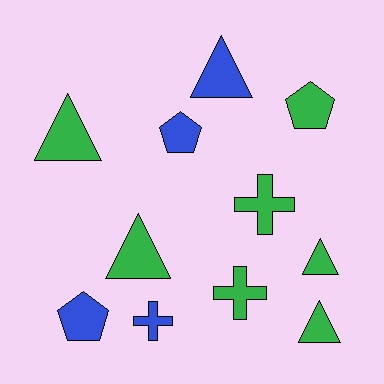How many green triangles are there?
There are 4 green triangles.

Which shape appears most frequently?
Triangle, with 5 objects.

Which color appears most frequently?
Green, with 7 objects.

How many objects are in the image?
There are 11 objects.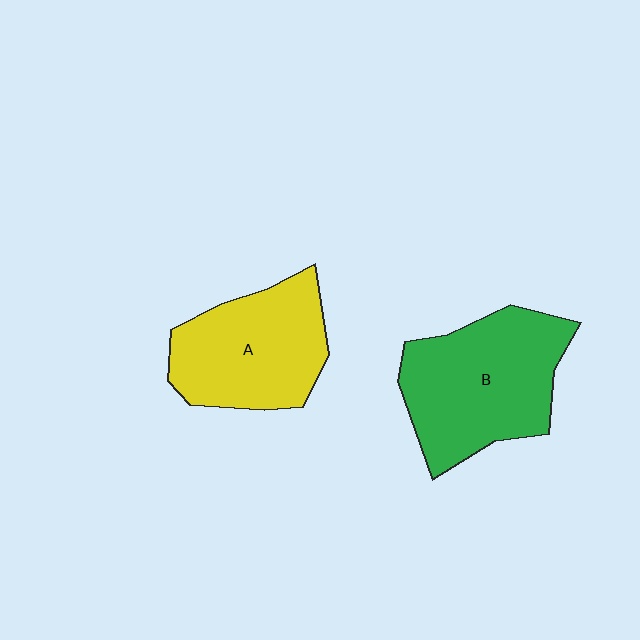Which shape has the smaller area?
Shape A (yellow).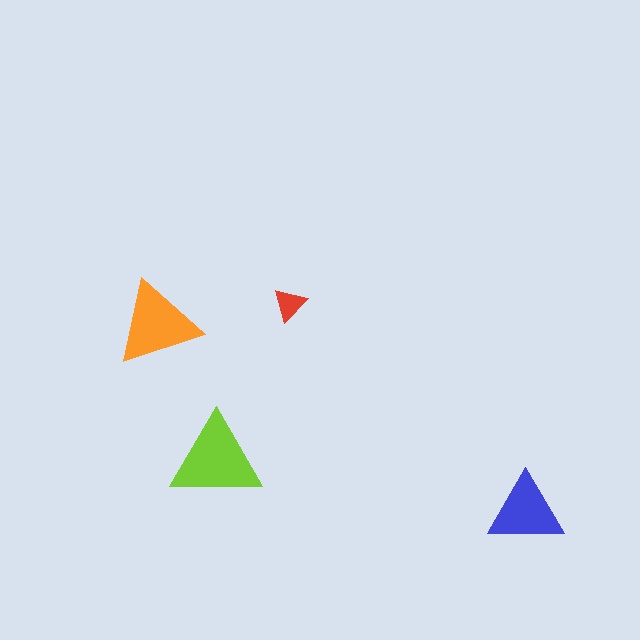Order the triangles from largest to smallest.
the lime one, the orange one, the blue one, the red one.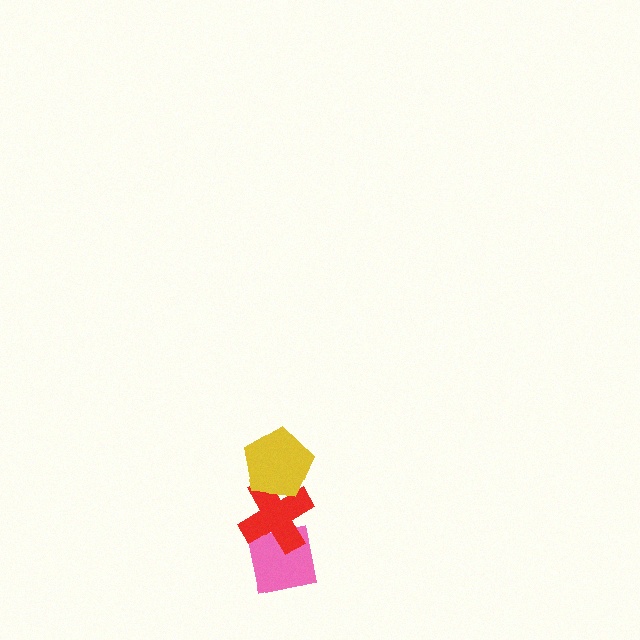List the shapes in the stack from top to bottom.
From top to bottom: the yellow pentagon, the red cross, the pink square.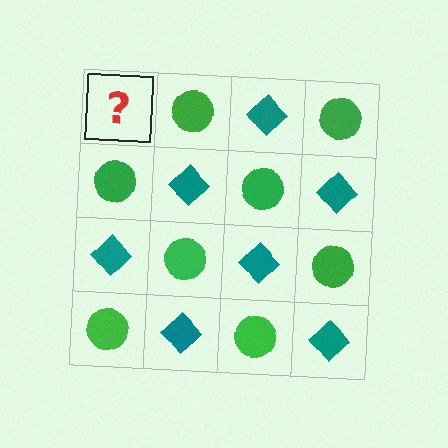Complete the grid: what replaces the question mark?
The question mark should be replaced with a teal diamond.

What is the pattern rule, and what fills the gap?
The rule is that it alternates teal diamond and green circle in a checkerboard pattern. The gap should be filled with a teal diamond.